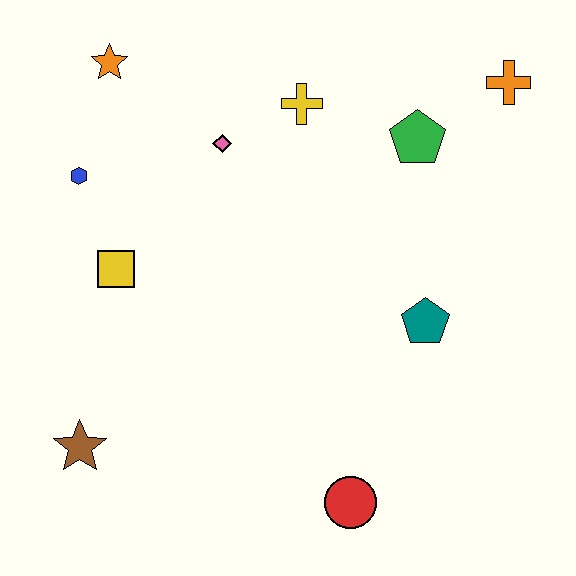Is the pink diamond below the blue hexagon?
No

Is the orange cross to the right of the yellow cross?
Yes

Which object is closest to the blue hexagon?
The yellow square is closest to the blue hexagon.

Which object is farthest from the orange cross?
The brown star is farthest from the orange cross.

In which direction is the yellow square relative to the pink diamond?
The yellow square is below the pink diamond.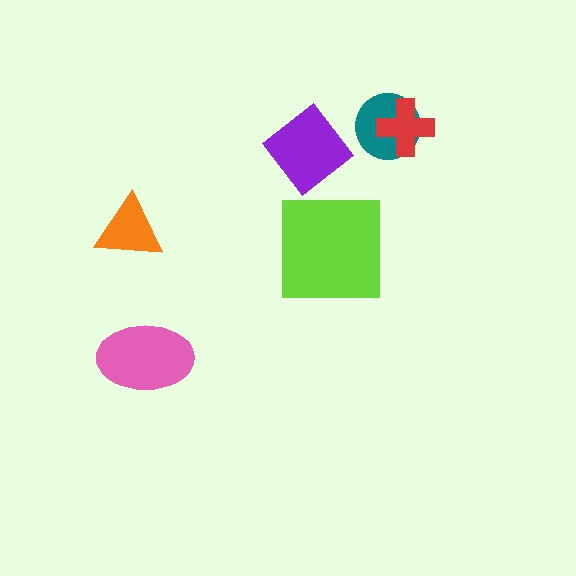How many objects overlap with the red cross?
1 object overlaps with the red cross.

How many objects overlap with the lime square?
0 objects overlap with the lime square.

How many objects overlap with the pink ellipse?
0 objects overlap with the pink ellipse.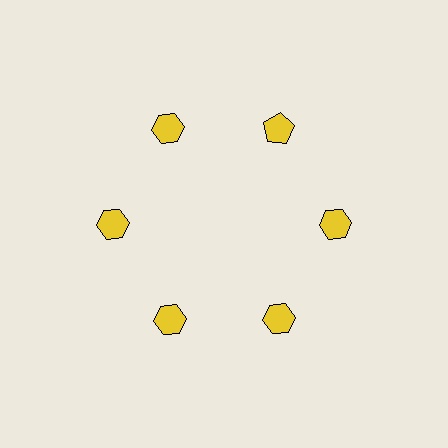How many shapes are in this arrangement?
There are 6 shapes arranged in a ring pattern.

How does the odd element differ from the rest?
It has a different shape: pentagon instead of hexagon.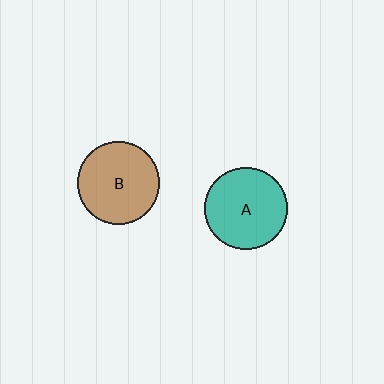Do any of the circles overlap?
No, none of the circles overlap.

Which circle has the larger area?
Circle A (teal).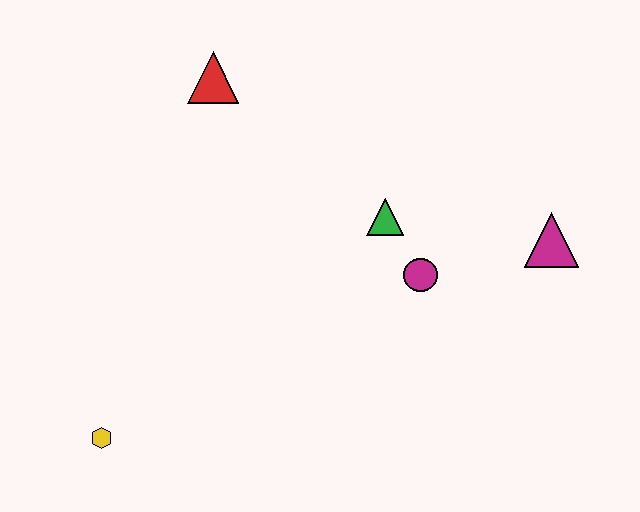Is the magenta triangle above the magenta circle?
Yes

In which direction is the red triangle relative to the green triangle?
The red triangle is to the left of the green triangle.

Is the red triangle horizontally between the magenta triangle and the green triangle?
No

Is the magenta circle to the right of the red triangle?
Yes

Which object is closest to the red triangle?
The green triangle is closest to the red triangle.